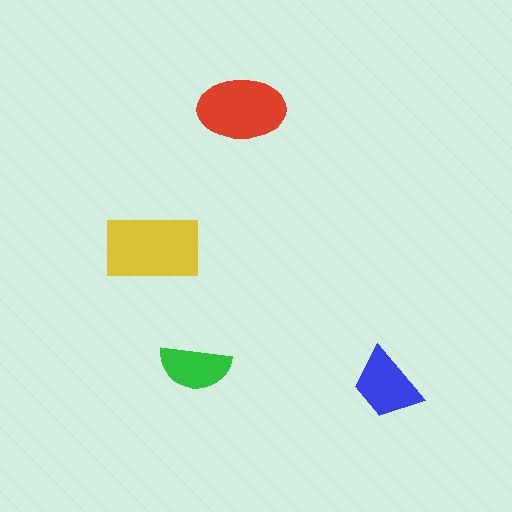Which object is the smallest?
The green semicircle.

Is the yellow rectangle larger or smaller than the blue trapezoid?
Larger.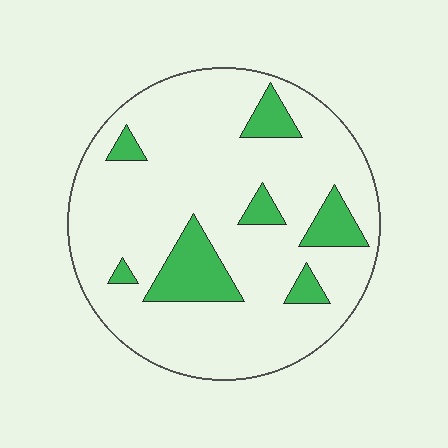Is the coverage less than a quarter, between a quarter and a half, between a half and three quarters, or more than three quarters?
Less than a quarter.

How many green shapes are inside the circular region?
7.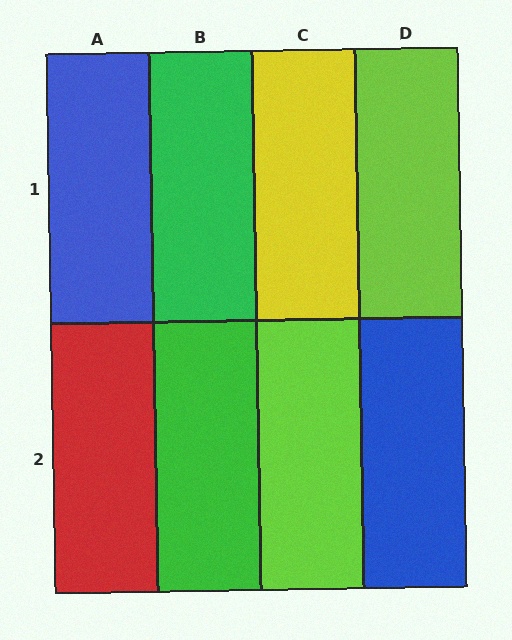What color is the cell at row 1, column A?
Blue.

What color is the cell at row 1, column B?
Green.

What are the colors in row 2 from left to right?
Red, green, lime, blue.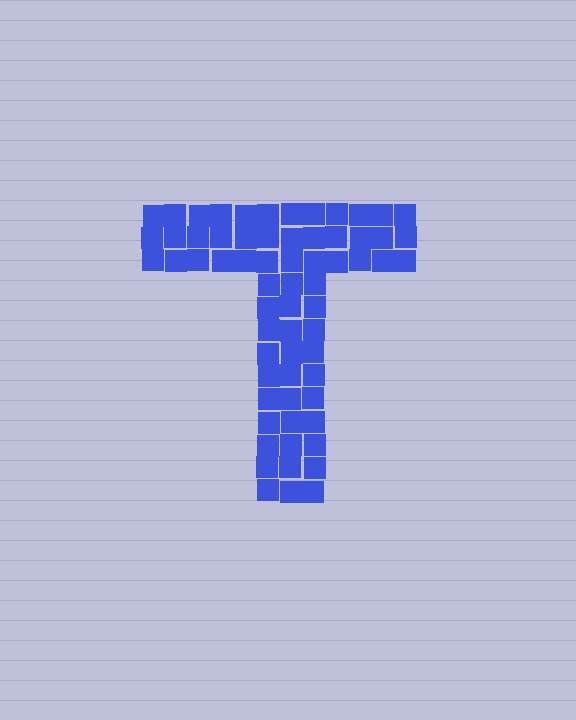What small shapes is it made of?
It is made of small squares.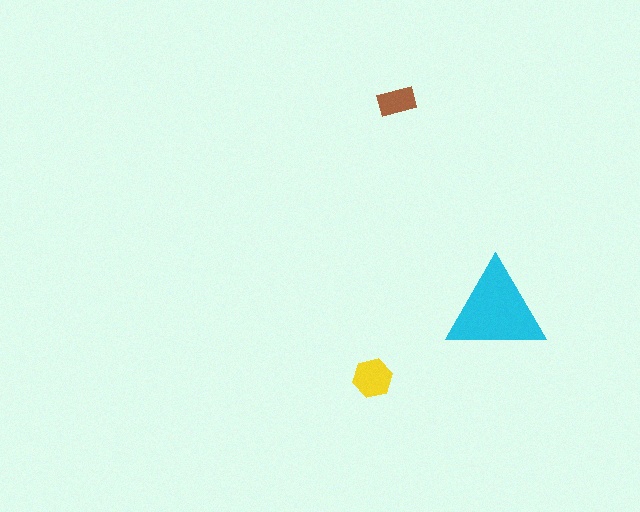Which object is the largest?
The cyan triangle.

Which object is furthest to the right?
The cyan triangle is rightmost.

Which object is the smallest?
The brown rectangle.